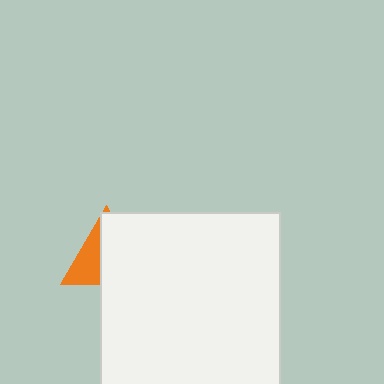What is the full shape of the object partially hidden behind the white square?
The partially hidden object is an orange triangle.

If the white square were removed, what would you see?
You would see the complete orange triangle.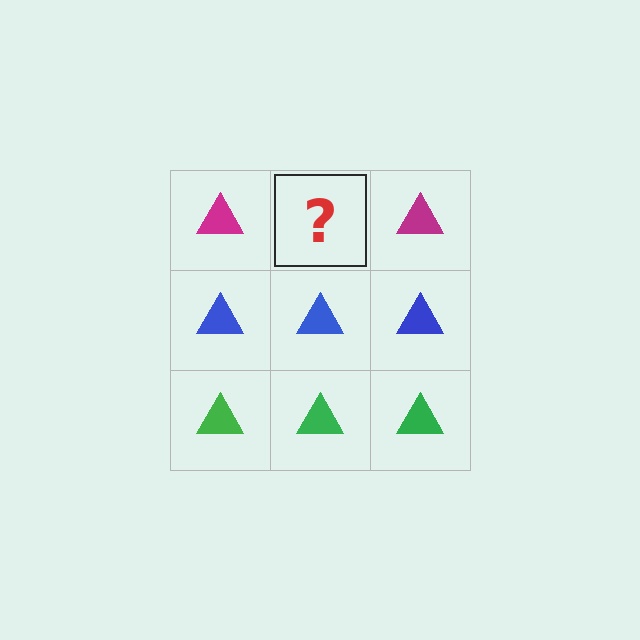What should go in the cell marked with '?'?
The missing cell should contain a magenta triangle.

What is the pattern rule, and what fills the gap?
The rule is that each row has a consistent color. The gap should be filled with a magenta triangle.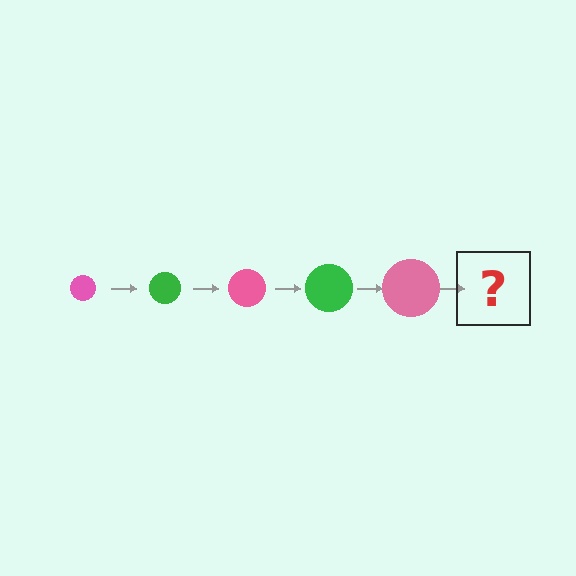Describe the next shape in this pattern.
It should be a green circle, larger than the previous one.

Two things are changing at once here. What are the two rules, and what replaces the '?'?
The two rules are that the circle grows larger each step and the color cycles through pink and green. The '?' should be a green circle, larger than the previous one.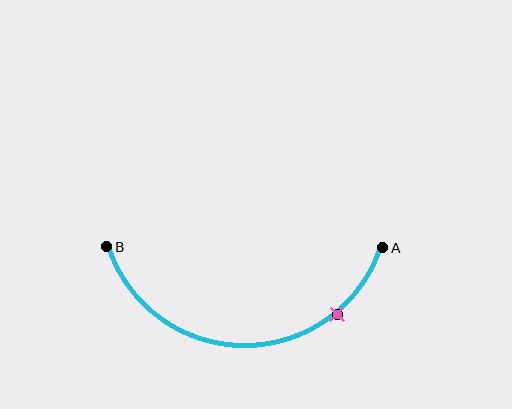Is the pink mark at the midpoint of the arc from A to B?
No. The pink mark lies on the arc but is closer to endpoint A. The arc midpoint would be at the point on the curve equidistant along the arc from both A and B.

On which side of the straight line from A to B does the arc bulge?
The arc bulges below the straight line connecting A and B.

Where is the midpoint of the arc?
The arc midpoint is the point on the curve farthest from the straight line joining A and B. It sits below that line.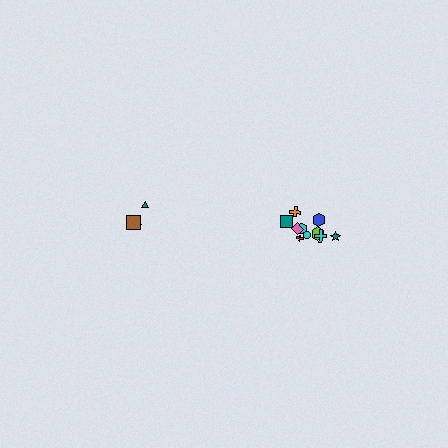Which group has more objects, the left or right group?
The right group.